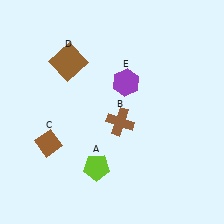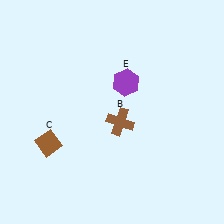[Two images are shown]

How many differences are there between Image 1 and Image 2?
There are 2 differences between the two images.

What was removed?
The lime pentagon (A), the brown square (D) were removed in Image 2.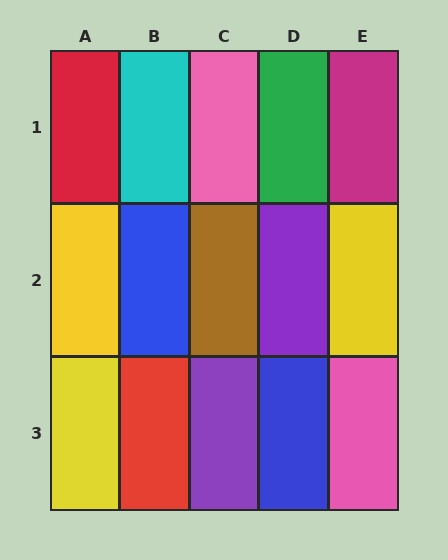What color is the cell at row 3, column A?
Yellow.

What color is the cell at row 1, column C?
Pink.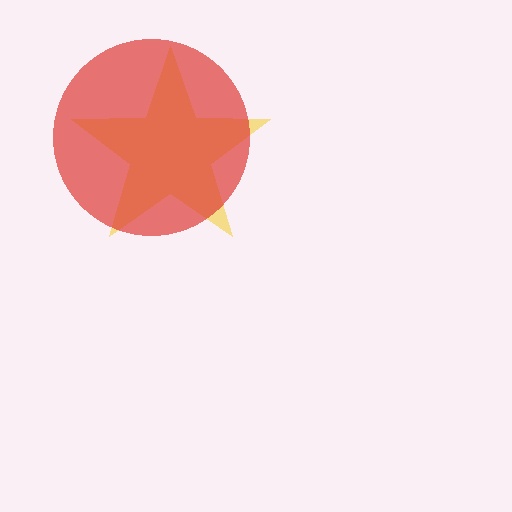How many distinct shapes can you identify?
There are 2 distinct shapes: a yellow star, a red circle.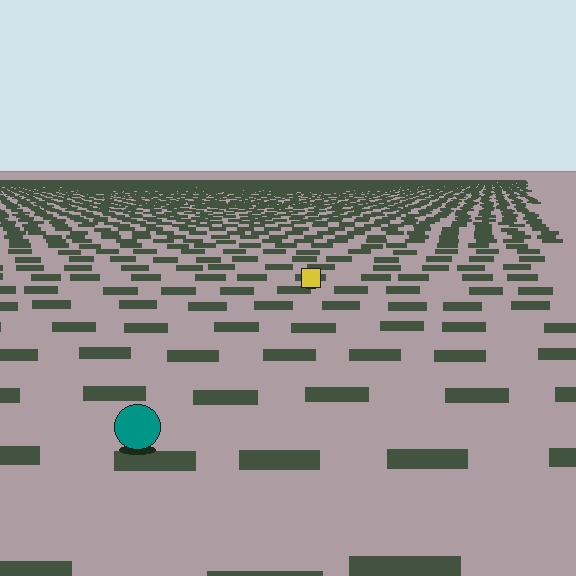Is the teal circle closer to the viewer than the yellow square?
Yes. The teal circle is closer — you can tell from the texture gradient: the ground texture is coarser near it.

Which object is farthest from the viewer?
The yellow square is farthest from the viewer. It appears smaller and the ground texture around it is denser.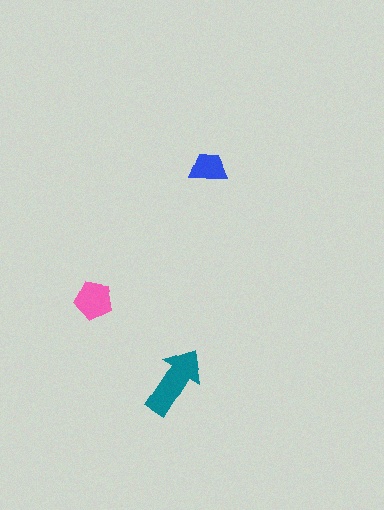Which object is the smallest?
The blue trapezoid.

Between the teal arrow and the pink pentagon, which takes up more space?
The teal arrow.